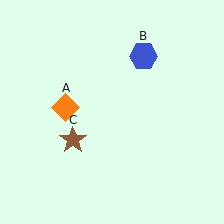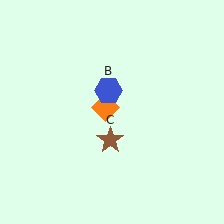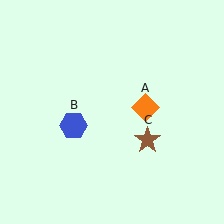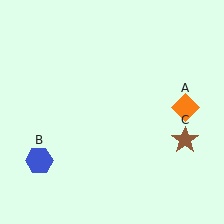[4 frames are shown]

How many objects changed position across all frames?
3 objects changed position: orange diamond (object A), blue hexagon (object B), brown star (object C).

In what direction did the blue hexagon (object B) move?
The blue hexagon (object B) moved down and to the left.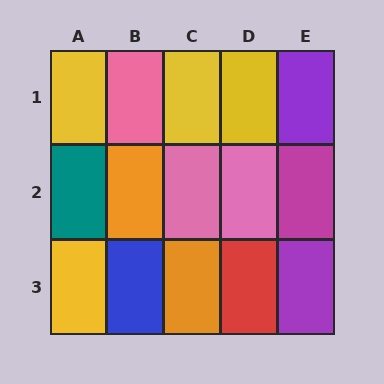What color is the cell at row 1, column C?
Yellow.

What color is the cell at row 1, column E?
Purple.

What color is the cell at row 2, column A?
Teal.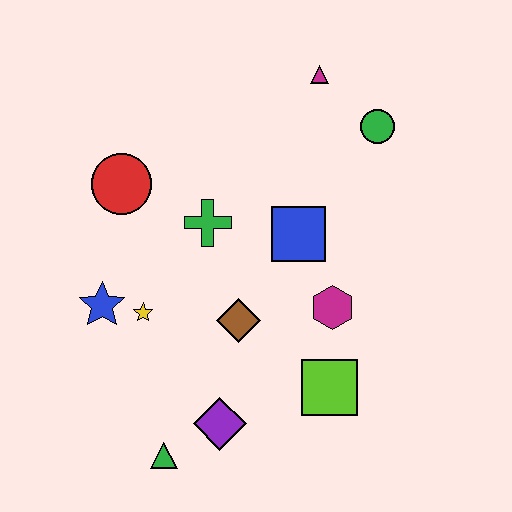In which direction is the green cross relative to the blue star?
The green cross is to the right of the blue star.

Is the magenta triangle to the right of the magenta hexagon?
No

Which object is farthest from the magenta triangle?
The green triangle is farthest from the magenta triangle.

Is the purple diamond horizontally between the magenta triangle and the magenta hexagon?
No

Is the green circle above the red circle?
Yes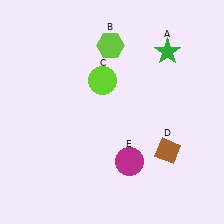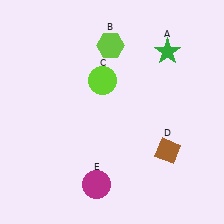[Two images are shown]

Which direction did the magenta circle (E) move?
The magenta circle (E) moved left.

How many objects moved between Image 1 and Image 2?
1 object moved between the two images.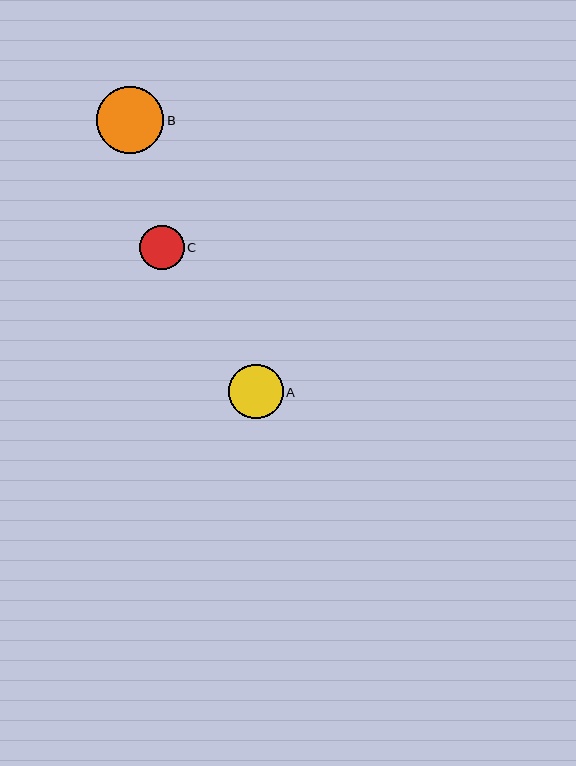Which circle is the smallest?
Circle C is the smallest with a size of approximately 45 pixels.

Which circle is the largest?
Circle B is the largest with a size of approximately 67 pixels.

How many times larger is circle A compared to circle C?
Circle A is approximately 1.2 times the size of circle C.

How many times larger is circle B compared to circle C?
Circle B is approximately 1.5 times the size of circle C.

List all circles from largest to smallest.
From largest to smallest: B, A, C.